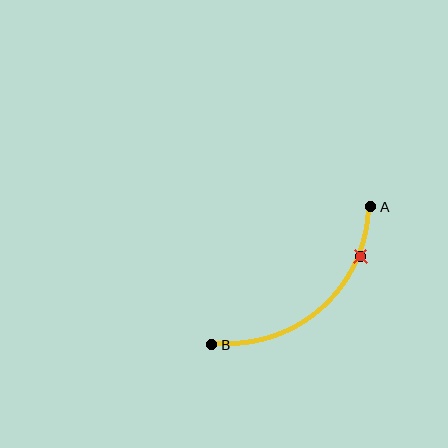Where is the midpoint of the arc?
The arc midpoint is the point on the curve farthest from the straight line joining A and B. It sits below and to the right of that line.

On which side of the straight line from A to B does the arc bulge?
The arc bulges below and to the right of the straight line connecting A and B.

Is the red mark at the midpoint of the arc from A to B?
No. The red mark lies on the arc but is closer to endpoint A. The arc midpoint would be at the point on the curve equidistant along the arc from both A and B.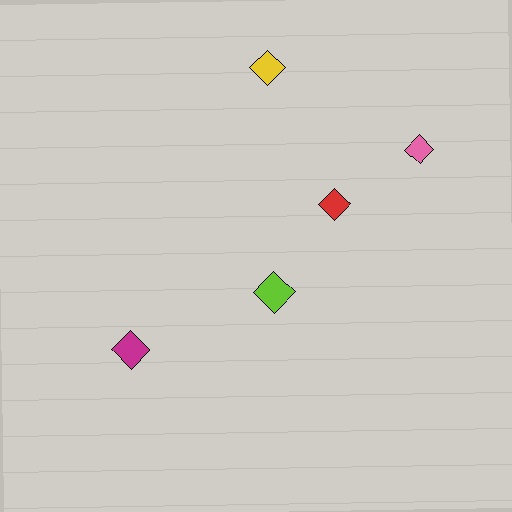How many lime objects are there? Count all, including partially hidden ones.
There is 1 lime object.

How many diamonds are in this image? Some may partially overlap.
There are 5 diamonds.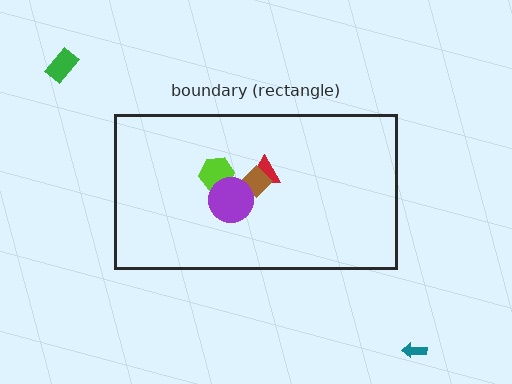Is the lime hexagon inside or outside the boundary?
Inside.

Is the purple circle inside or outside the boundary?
Inside.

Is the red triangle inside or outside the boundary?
Inside.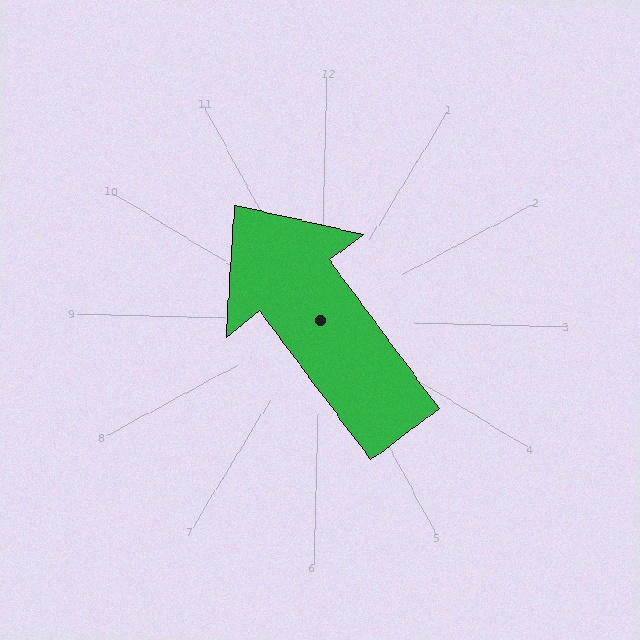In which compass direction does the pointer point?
Northwest.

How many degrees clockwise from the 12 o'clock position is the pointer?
Approximately 322 degrees.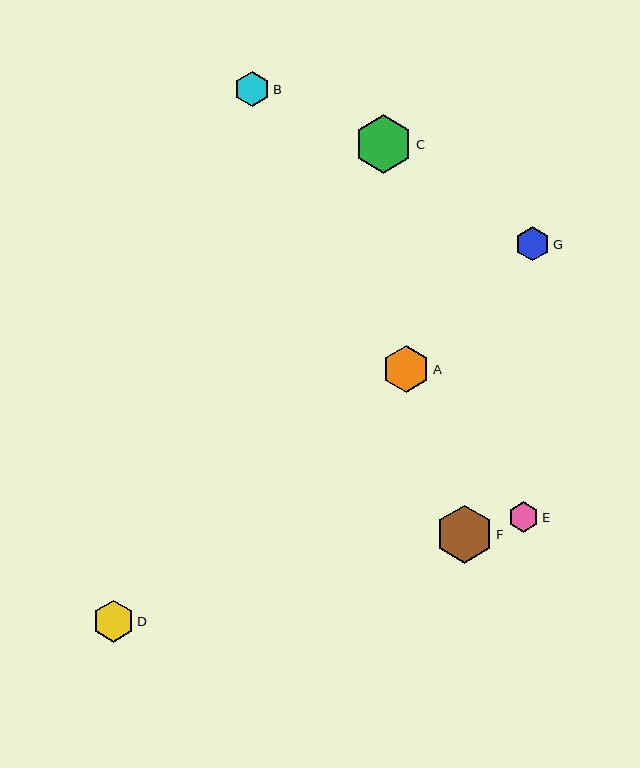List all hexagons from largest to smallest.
From largest to smallest: C, F, A, D, B, G, E.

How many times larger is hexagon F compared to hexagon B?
Hexagon F is approximately 1.6 times the size of hexagon B.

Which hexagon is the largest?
Hexagon C is the largest with a size of approximately 59 pixels.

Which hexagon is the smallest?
Hexagon E is the smallest with a size of approximately 31 pixels.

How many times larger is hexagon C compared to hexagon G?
Hexagon C is approximately 1.7 times the size of hexagon G.